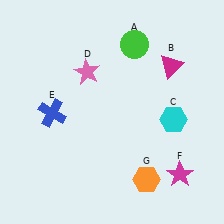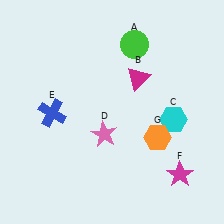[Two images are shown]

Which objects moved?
The objects that moved are: the magenta triangle (B), the pink star (D), the orange hexagon (G).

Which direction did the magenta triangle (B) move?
The magenta triangle (B) moved left.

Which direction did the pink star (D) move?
The pink star (D) moved down.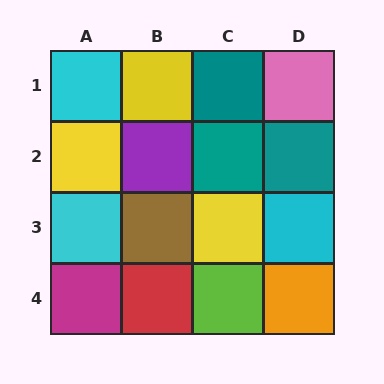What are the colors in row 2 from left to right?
Yellow, purple, teal, teal.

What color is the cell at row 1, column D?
Pink.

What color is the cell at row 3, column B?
Brown.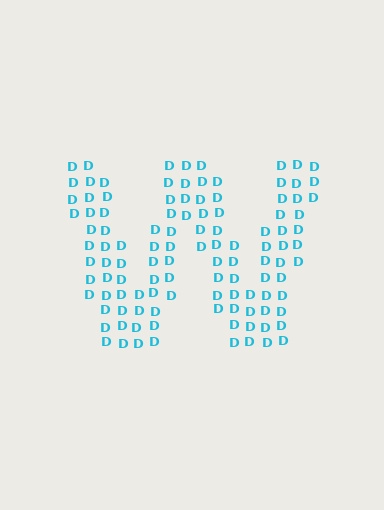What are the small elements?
The small elements are letter D's.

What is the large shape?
The large shape is the letter W.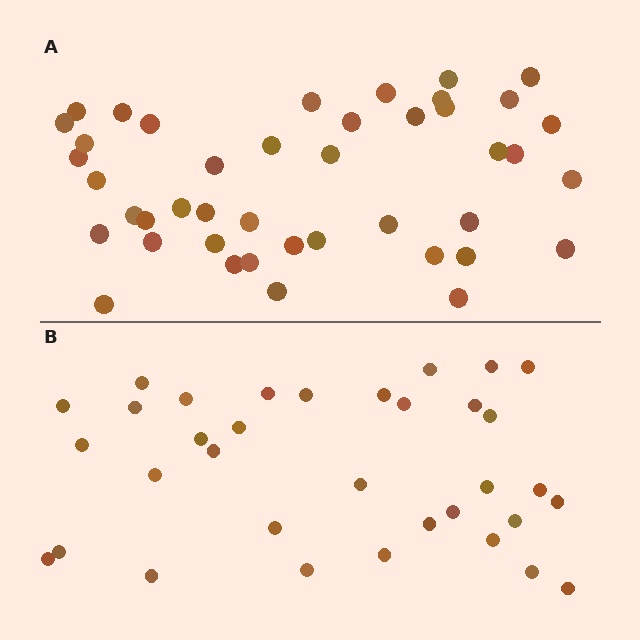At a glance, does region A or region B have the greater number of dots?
Region A (the top region) has more dots.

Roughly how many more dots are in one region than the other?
Region A has roughly 8 or so more dots than region B.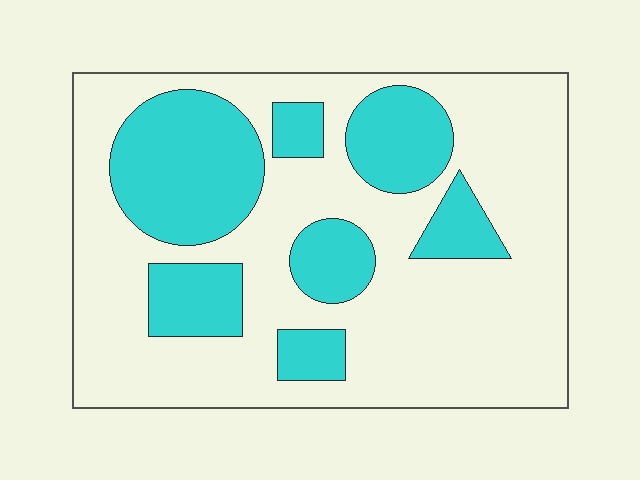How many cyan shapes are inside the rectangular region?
7.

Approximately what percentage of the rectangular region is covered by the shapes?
Approximately 30%.